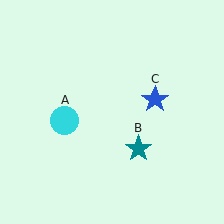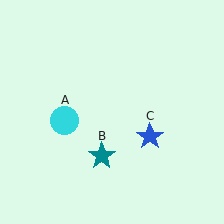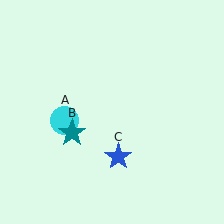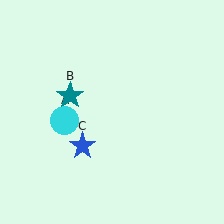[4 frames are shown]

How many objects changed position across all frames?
2 objects changed position: teal star (object B), blue star (object C).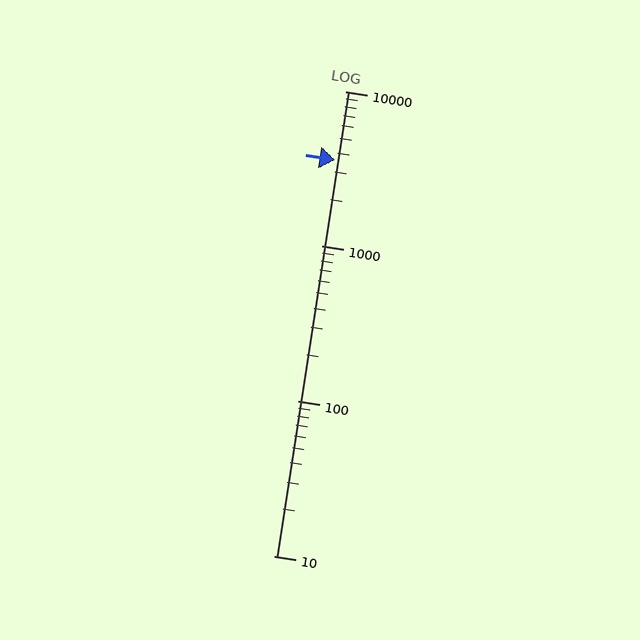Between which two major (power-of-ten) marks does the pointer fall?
The pointer is between 1000 and 10000.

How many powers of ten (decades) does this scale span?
The scale spans 3 decades, from 10 to 10000.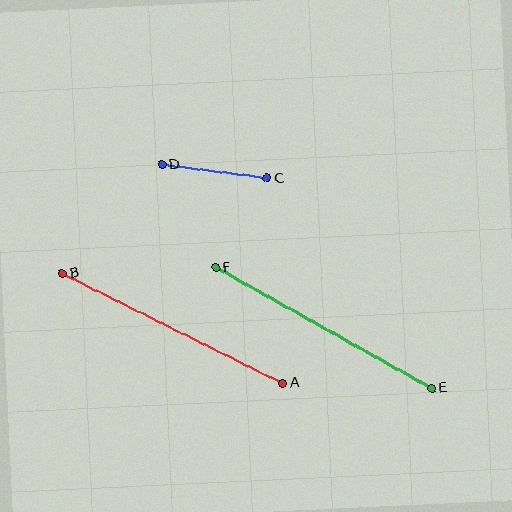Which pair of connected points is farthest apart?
Points E and F are farthest apart.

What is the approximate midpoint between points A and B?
The midpoint is at approximately (173, 328) pixels.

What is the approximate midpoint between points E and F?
The midpoint is at approximately (324, 328) pixels.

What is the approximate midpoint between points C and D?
The midpoint is at approximately (215, 171) pixels.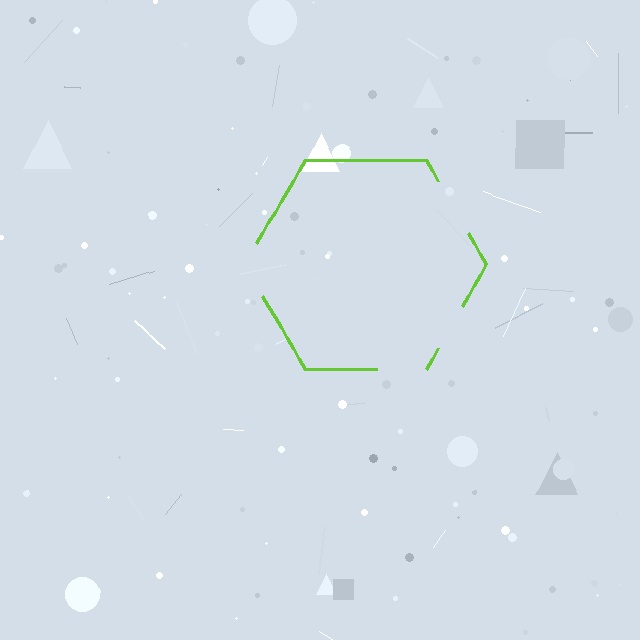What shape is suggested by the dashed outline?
The dashed outline suggests a hexagon.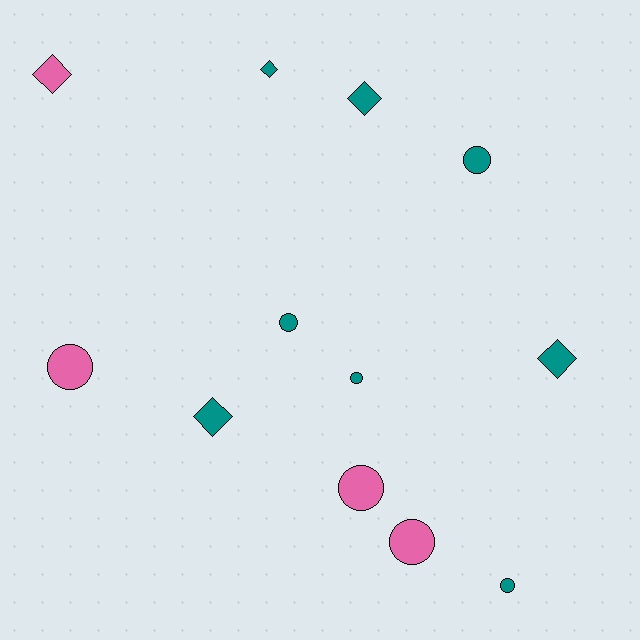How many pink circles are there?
There are 3 pink circles.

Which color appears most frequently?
Teal, with 8 objects.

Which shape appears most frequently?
Circle, with 7 objects.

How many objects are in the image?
There are 12 objects.